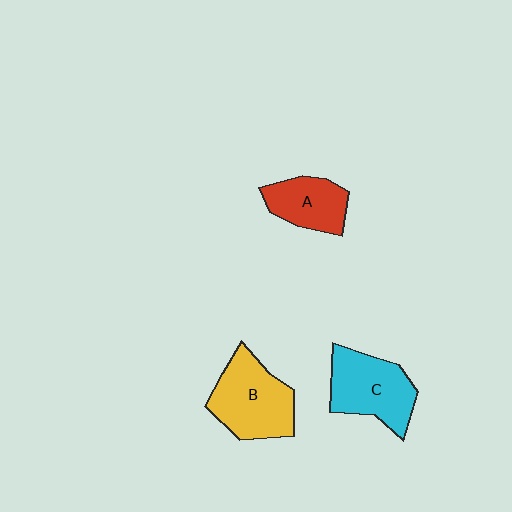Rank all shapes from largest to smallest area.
From largest to smallest: B (yellow), C (cyan), A (red).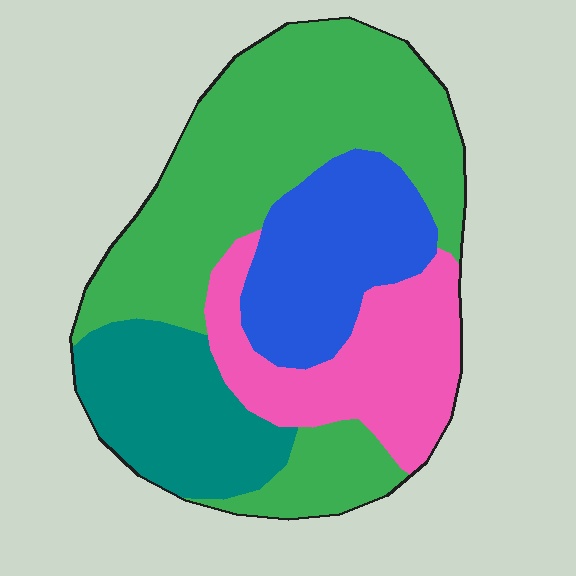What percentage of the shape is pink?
Pink takes up about one fifth (1/5) of the shape.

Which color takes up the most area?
Green, at roughly 45%.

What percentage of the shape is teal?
Teal takes up about one sixth (1/6) of the shape.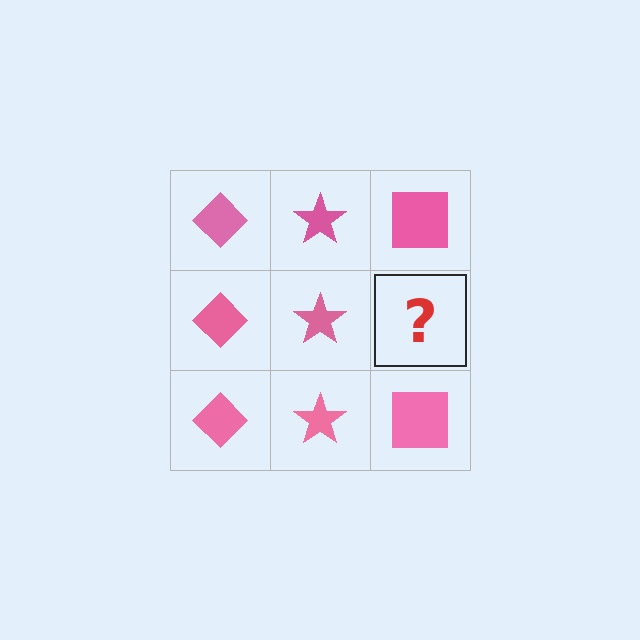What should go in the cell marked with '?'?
The missing cell should contain a pink square.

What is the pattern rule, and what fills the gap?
The rule is that each column has a consistent shape. The gap should be filled with a pink square.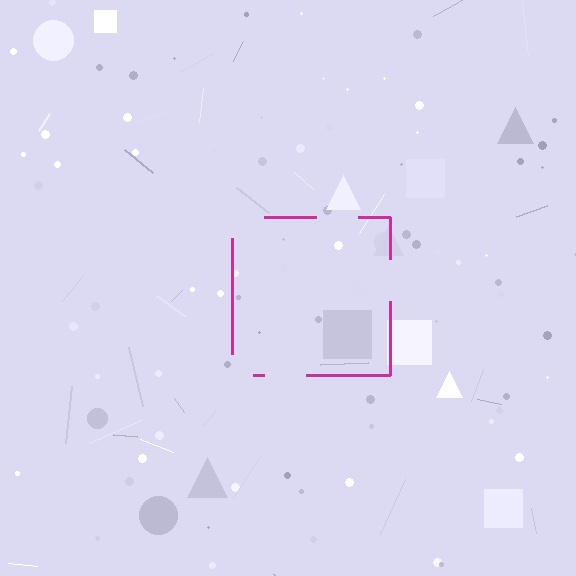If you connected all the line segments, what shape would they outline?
They would outline a square.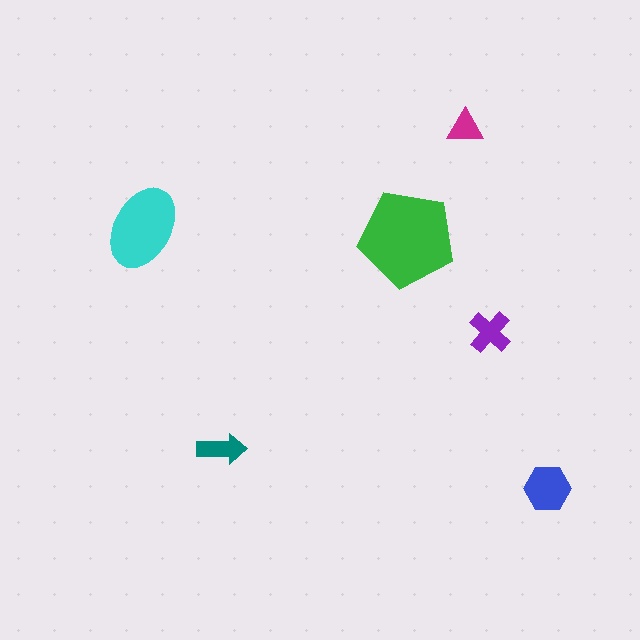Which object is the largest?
The green pentagon.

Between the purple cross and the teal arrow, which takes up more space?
The purple cross.